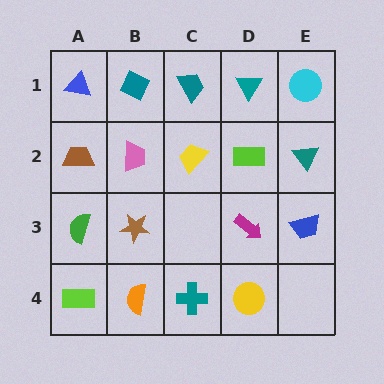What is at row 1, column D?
A teal triangle.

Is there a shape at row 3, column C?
No, that cell is empty.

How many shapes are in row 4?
4 shapes.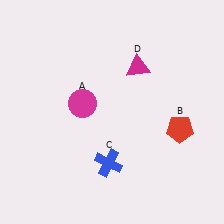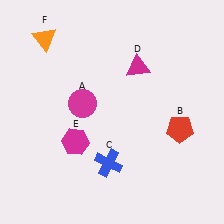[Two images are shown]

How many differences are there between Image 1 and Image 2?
There are 2 differences between the two images.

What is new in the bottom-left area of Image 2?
A magenta hexagon (E) was added in the bottom-left area of Image 2.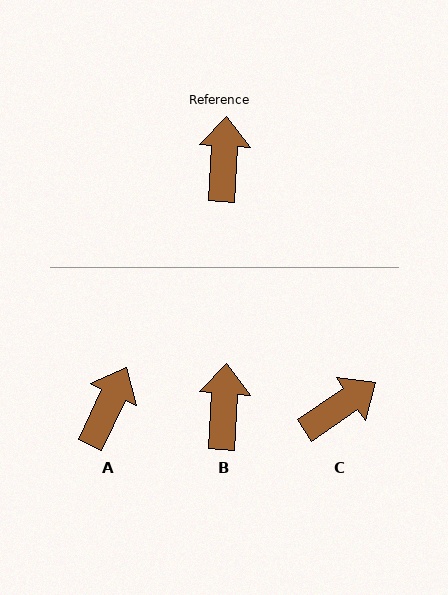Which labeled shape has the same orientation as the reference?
B.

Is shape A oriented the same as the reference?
No, it is off by about 21 degrees.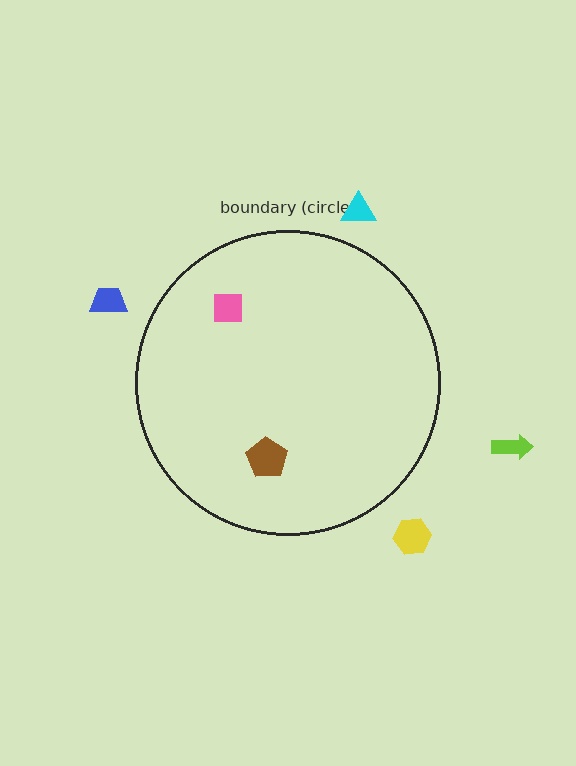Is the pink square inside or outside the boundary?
Inside.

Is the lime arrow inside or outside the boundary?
Outside.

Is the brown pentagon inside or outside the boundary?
Inside.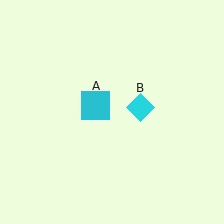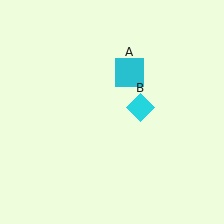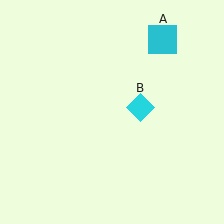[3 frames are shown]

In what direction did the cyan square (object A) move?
The cyan square (object A) moved up and to the right.